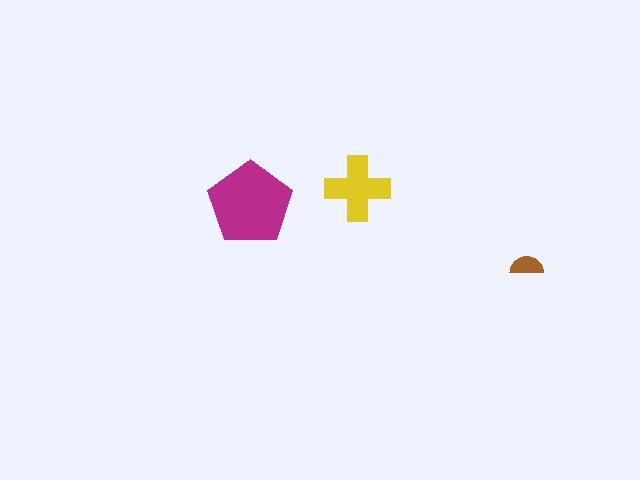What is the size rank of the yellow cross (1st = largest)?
2nd.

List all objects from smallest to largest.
The brown semicircle, the yellow cross, the magenta pentagon.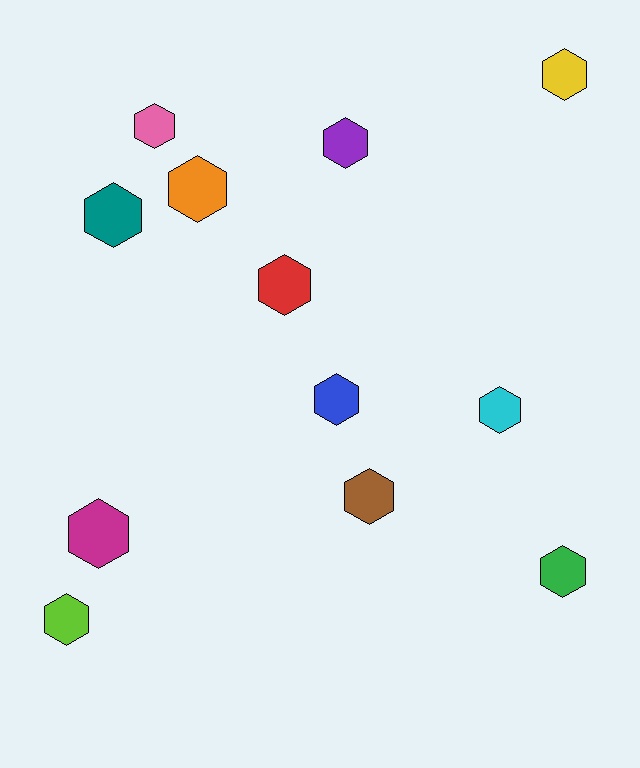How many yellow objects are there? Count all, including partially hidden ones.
There is 1 yellow object.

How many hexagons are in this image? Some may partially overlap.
There are 12 hexagons.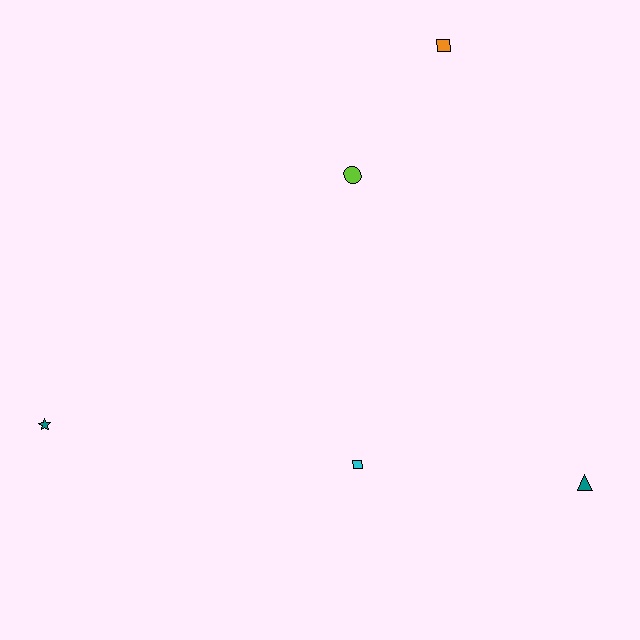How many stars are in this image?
There is 1 star.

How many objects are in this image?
There are 5 objects.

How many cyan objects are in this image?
There is 1 cyan object.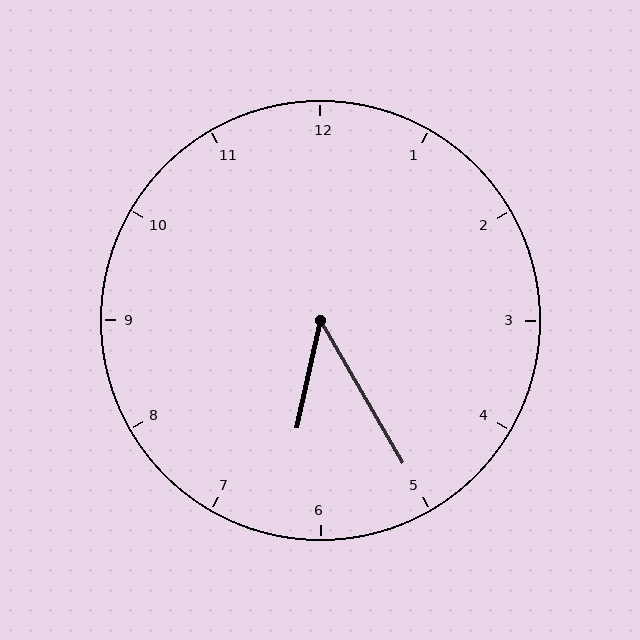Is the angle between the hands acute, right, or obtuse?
It is acute.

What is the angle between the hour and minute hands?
Approximately 42 degrees.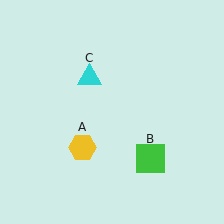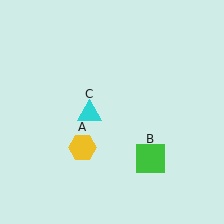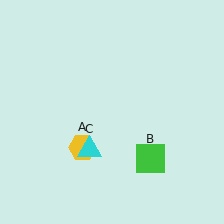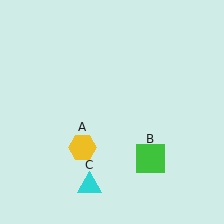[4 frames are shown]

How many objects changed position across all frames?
1 object changed position: cyan triangle (object C).